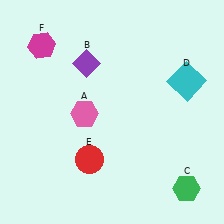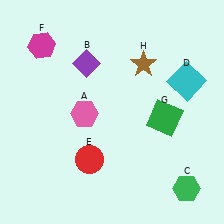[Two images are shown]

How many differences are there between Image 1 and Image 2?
There are 2 differences between the two images.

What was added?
A green square (G), a brown star (H) were added in Image 2.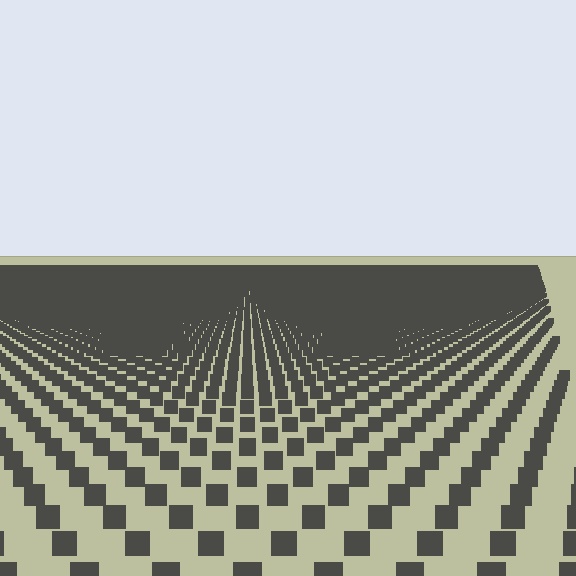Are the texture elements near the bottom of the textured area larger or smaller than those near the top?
Larger. Near the bottom, elements are closer to the viewer and appear at a bigger on-screen size.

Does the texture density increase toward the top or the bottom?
Density increases toward the top.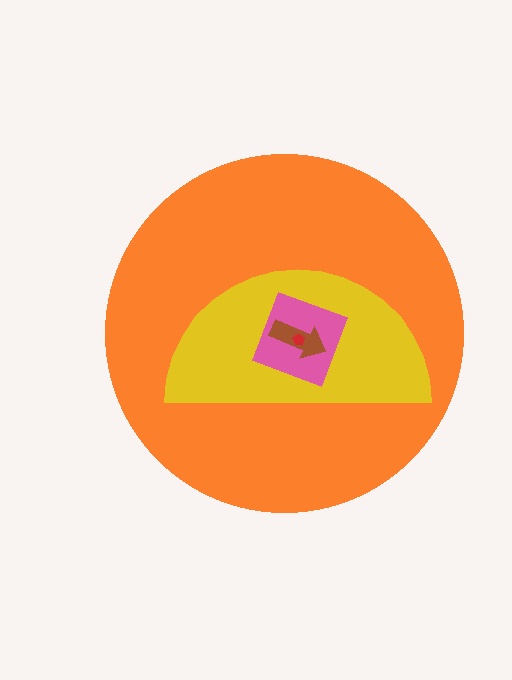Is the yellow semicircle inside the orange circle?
Yes.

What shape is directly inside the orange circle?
The yellow semicircle.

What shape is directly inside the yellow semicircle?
The pink diamond.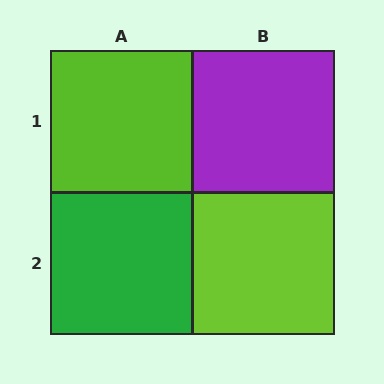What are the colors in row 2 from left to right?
Green, lime.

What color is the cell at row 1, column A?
Lime.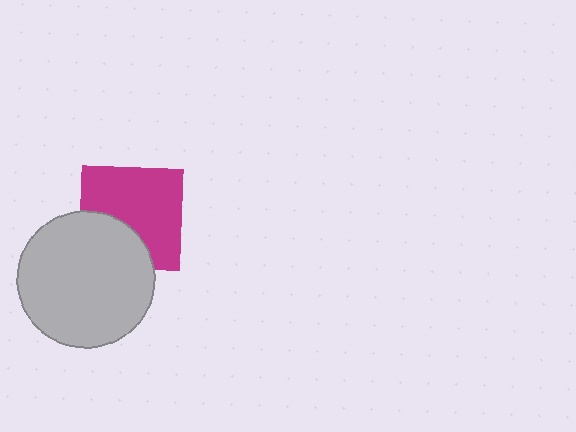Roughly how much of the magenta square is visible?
Most of it is visible (roughly 66%).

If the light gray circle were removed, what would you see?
You would see the complete magenta square.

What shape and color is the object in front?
The object in front is a light gray circle.